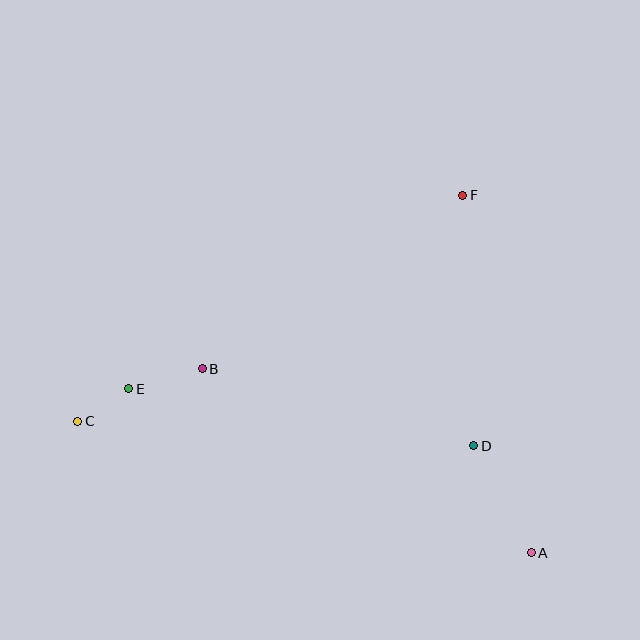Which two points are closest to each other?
Points C and E are closest to each other.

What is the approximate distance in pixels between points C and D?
The distance between C and D is approximately 397 pixels.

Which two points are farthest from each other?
Points A and C are farthest from each other.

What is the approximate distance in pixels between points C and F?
The distance between C and F is approximately 447 pixels.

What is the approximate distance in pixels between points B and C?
The distance between B and C is approximately 136 pixels.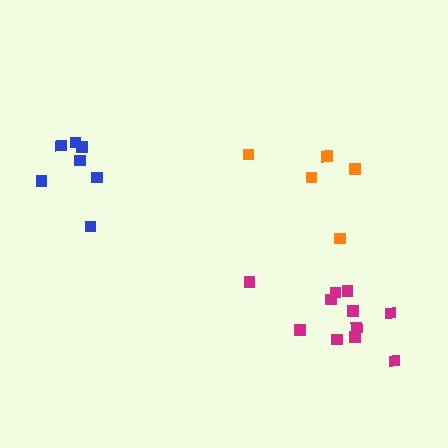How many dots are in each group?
Group 1: 11 dots, Group 2: 6 dots, Group 3: 7 dots (24 total).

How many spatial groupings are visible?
There are 3 spatial groupings.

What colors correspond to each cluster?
The clusters are colored: magenta, orange, blue.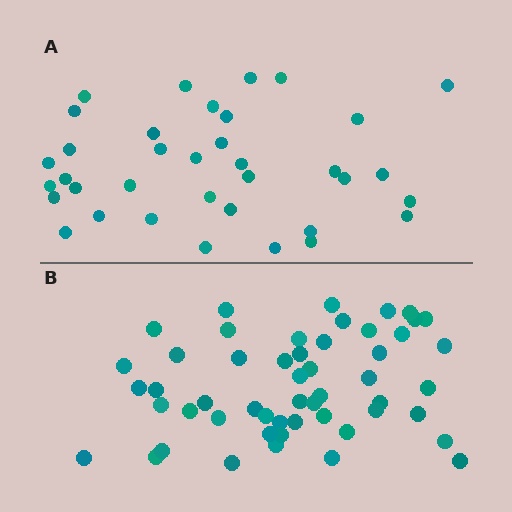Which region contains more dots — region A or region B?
Region B (the bottom region) has more dots.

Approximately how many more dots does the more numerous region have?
Region B has approximately 15 more dots than region A.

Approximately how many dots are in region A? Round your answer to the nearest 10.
About 40 dots. (The exact count is 36, which rounds to 40.)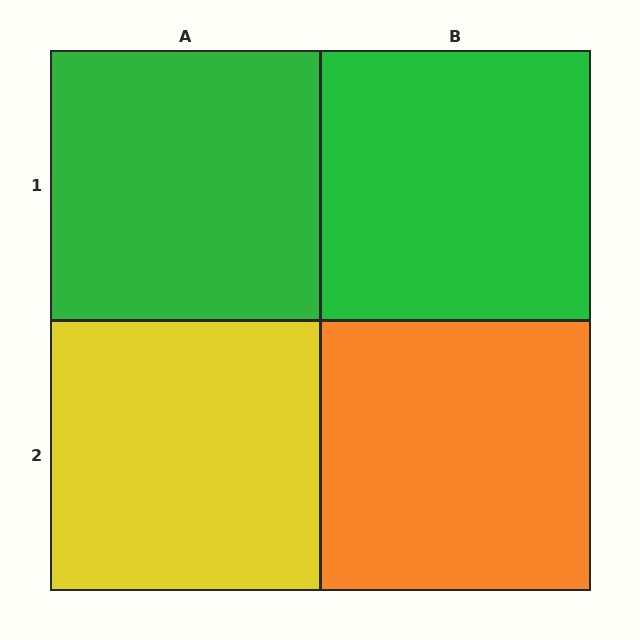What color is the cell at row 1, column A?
Green.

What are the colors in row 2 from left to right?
Yellow, orange.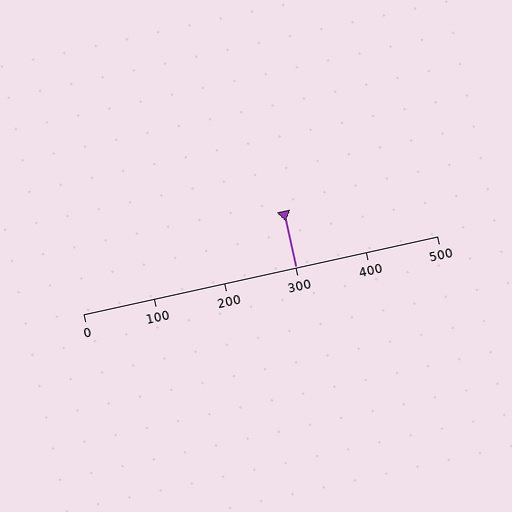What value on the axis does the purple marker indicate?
The marker indicates approximately 300.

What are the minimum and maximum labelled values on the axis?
The axis runs from 0 to 500.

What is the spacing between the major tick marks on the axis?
The major ticks are spaced 100 apart.